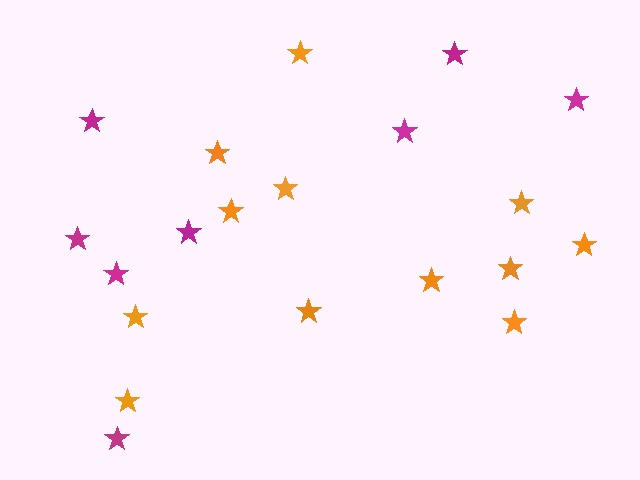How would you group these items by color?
There are 2 groups: one group of orange stars (12) and one group of magenta stars (8).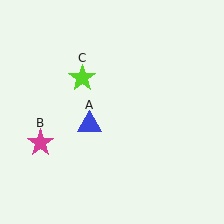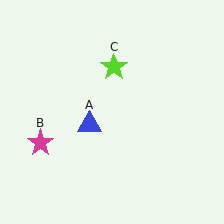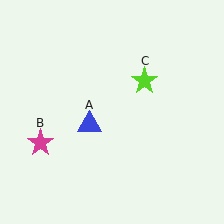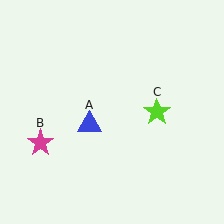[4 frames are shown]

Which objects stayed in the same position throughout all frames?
Blue triangle (object A) and magenta star (object B) remained stationary.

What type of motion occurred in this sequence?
The lime star (object C) rotated clockwise around the center of the scene.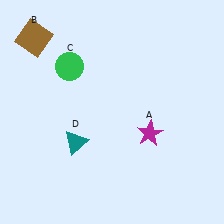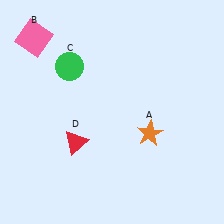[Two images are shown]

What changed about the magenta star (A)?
In Image 1, A is magenta. In Image 2, it changed to orange.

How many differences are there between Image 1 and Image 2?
There are 3 differences between the two images.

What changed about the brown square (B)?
In Image 1, B is brown. In Image 2, it changed to pink.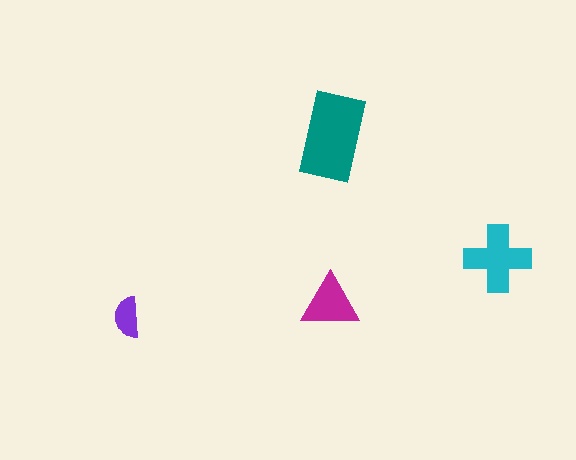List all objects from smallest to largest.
The purple semicircle, the magenta triangle, the cyan cross, the teal rectangle.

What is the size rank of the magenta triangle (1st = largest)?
3rd.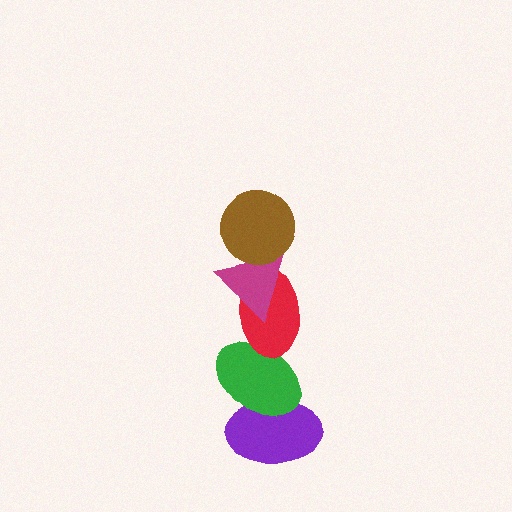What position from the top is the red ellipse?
The red ellipse is 3rd from the top.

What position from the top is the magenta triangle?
The magenta triangle is 2nd from the top.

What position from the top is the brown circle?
The brown circle is 1st from the top.